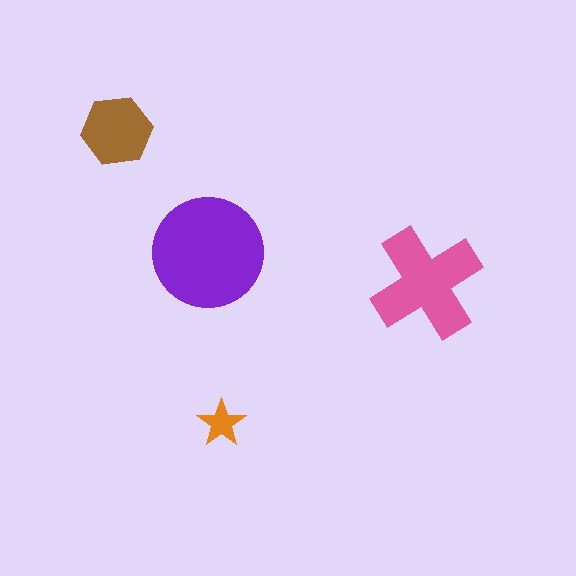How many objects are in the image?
There are 4 objects in the image.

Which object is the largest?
The purple circle.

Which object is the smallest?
The orange star.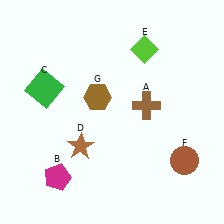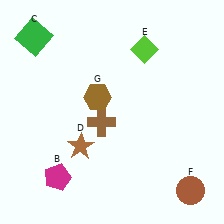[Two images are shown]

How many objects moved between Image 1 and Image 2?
3 objects moved between the two images.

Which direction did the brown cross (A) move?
The brown cross (A) moved left.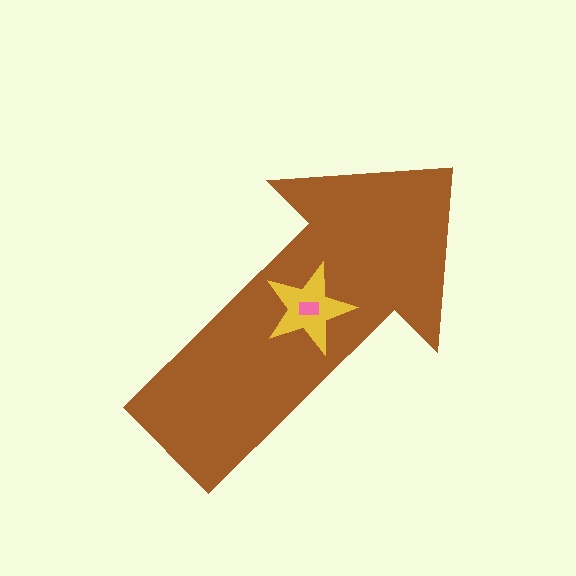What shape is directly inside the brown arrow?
The yellow star.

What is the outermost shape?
The brown arrow.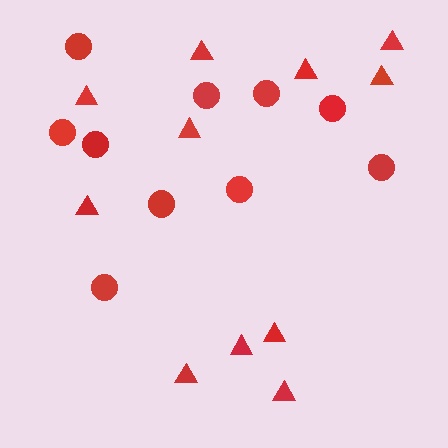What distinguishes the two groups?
There are 2 groups: one group of triangles (11) and one group of circles (10).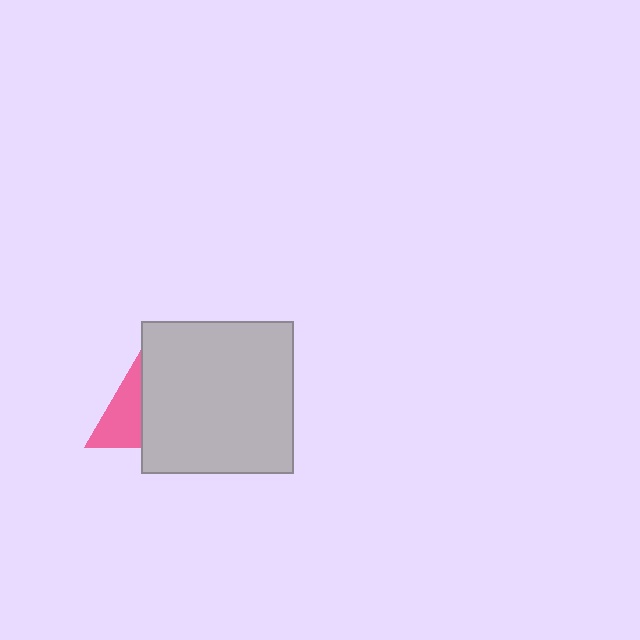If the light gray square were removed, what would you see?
You would see the complete pink triangle.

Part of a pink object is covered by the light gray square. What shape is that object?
It is a triangle.